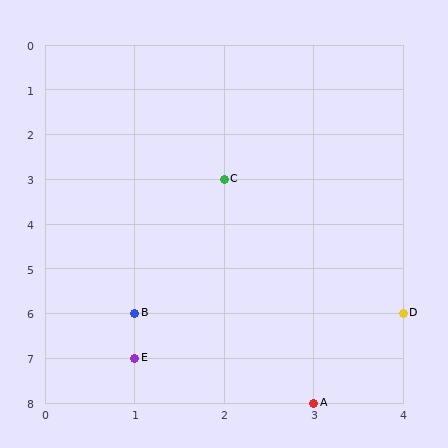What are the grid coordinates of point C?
Point C is at grid coordinates (2, 3).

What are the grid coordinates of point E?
Point E is at grid coordinates (1, 7).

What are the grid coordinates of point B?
Point B is at grid coordinates (1, 6).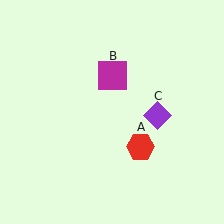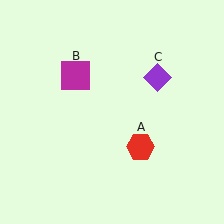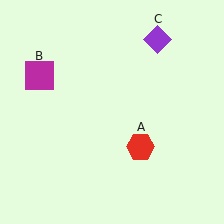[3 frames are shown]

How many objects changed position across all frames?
2 objects changed position: magenta square (object B), purple diamond (object C).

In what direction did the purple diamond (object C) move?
The purple diamond (object C) moved up.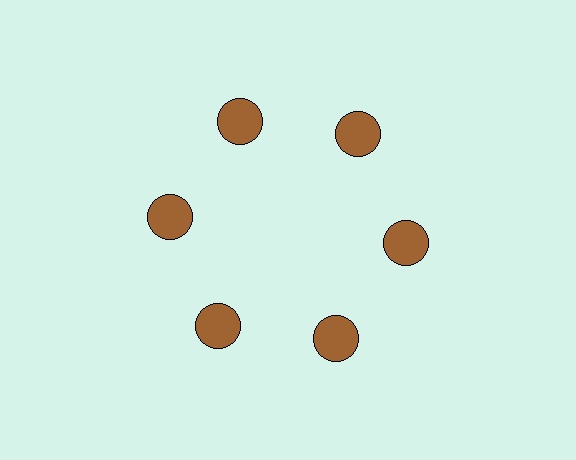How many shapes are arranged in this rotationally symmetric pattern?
There are 6 shapes, arranged in 6 groups of 1.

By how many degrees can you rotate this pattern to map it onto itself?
The pattern maps onto itself every 60 degrees of rotation.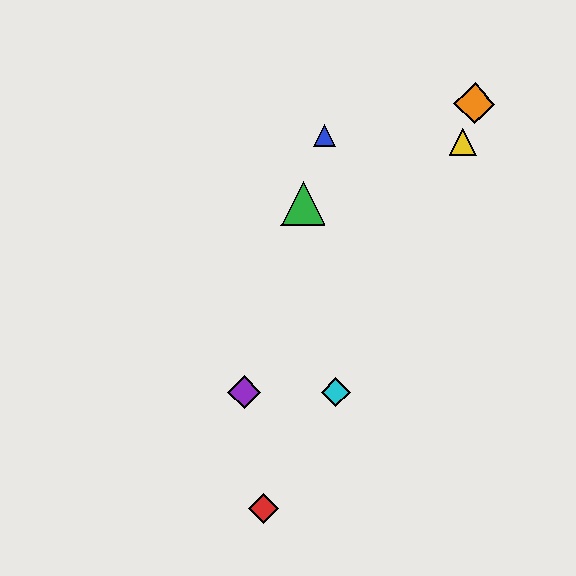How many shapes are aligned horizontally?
2 shapes (the purple diamond, the cyan diamond) are aligned horizontally.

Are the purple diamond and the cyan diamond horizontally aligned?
Yes, both are at y≈392.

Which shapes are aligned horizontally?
The purple diamond, the cyan diamond are aligned horizontally.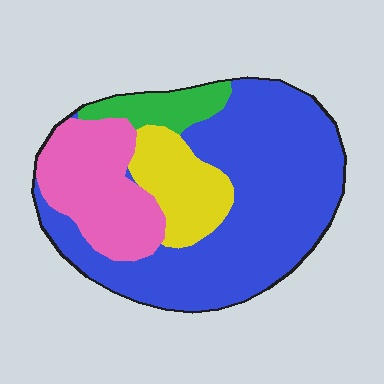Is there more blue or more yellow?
Blue.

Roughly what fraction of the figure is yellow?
Yellow covers 14% of the figure.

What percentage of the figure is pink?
Pink covers 22% of the figure.